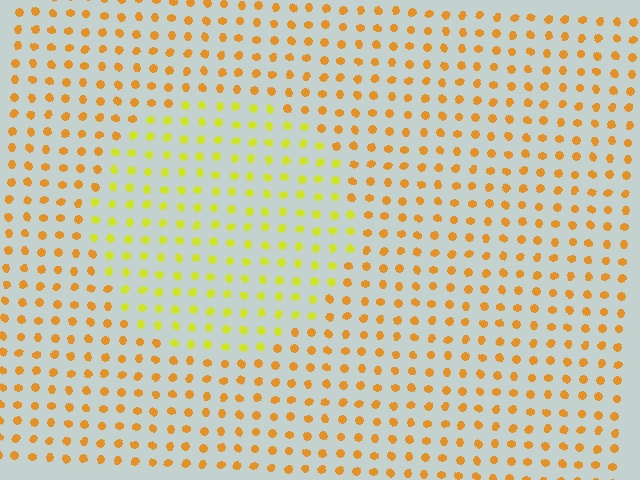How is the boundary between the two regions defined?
The boundary is defined purely by a slight shift in hue (about 34 degrees). Spacing, size, and orientation are identical on both sides.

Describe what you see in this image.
The image is filled with small orange elements in a uniform arrangement. A circle-shaped region is visible where the elements are tinted to a slightly different hue, forming a subtle color boundary.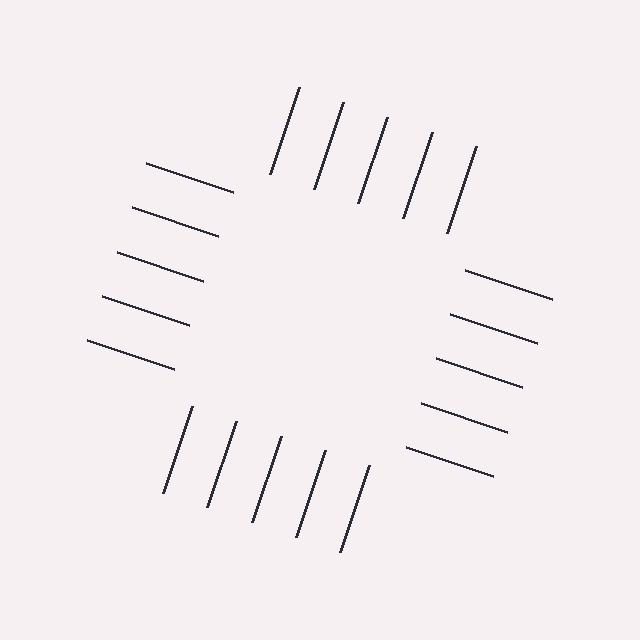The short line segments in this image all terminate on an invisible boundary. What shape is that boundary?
An illusory square — the line segments terminate on its edges but no continuous stroke is drawn.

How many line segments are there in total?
20 — 5 along each of the 4 edges.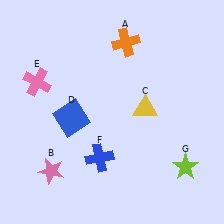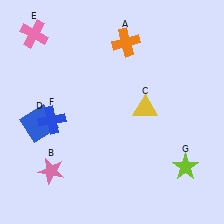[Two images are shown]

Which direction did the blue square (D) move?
The blue square (D) moved left.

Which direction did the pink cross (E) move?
The pink cross (E) moved up.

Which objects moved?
The objects that moved are: the blue square (D), the pink cross (E), the blue cross (F).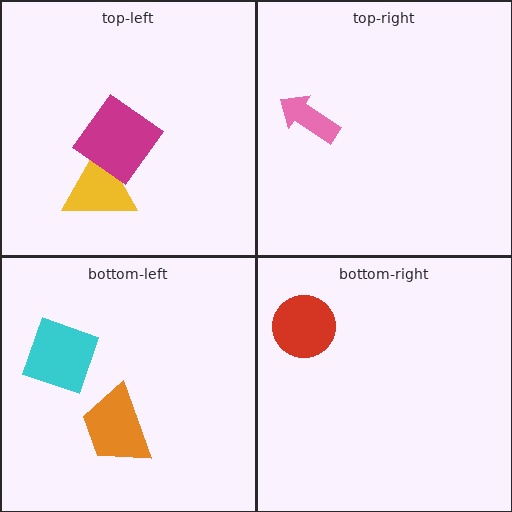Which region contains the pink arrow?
The top-right region.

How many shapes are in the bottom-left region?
2.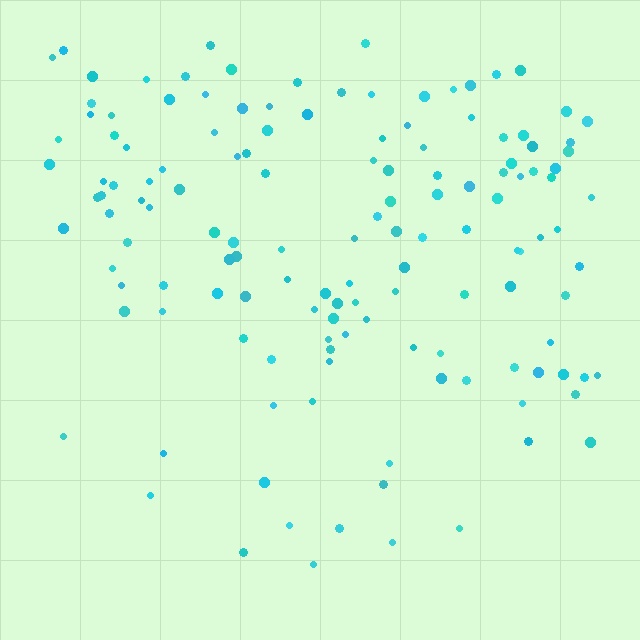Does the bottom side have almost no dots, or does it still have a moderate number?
Still a moderate number, just noticeably fewer than the top.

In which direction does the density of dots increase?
From bottom to top, with the top side densest.